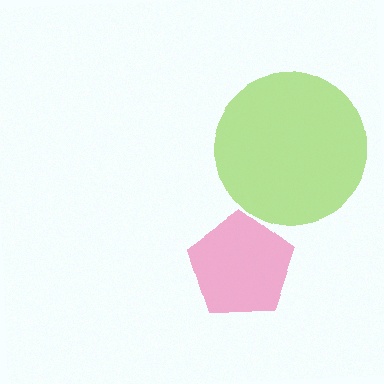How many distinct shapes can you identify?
There are 2 distinct shapes: a pink pentagon, a lime circle.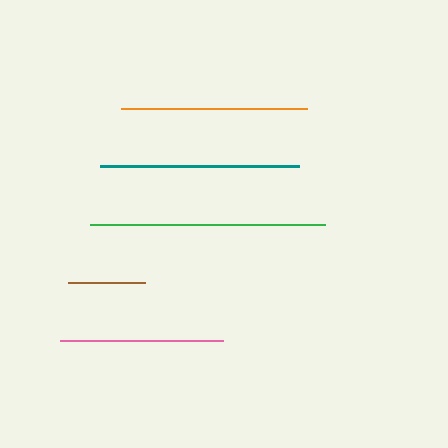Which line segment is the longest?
The green line is the longest at approximately 234 pixels.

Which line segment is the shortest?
The brown line is the shortest at approximately 77 pixels.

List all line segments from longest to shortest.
From longest to shortest: green, teal, orange, pink, brown.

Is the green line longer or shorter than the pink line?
The green line is longer than the pink line.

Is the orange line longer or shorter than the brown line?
The orange line is longer than the brown line.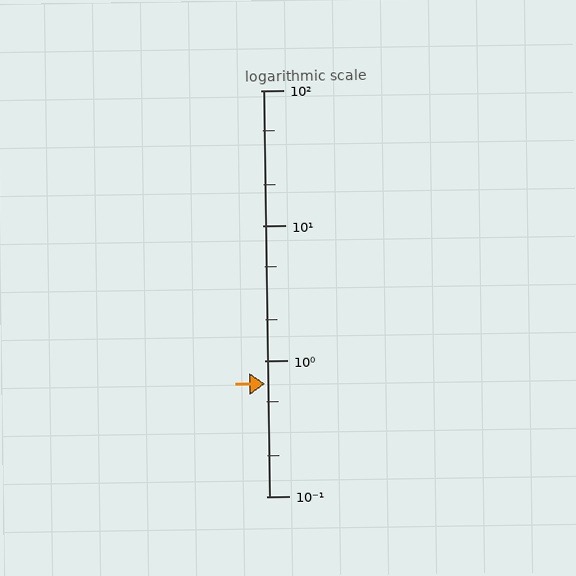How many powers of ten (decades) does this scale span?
The scale spans 3 decades, from 0.1 to 100.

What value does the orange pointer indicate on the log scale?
The pointer indicates approximately 0.68.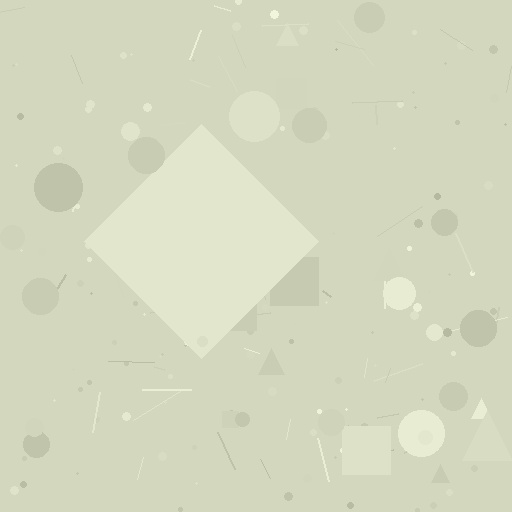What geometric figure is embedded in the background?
A diamond is embedded in the background.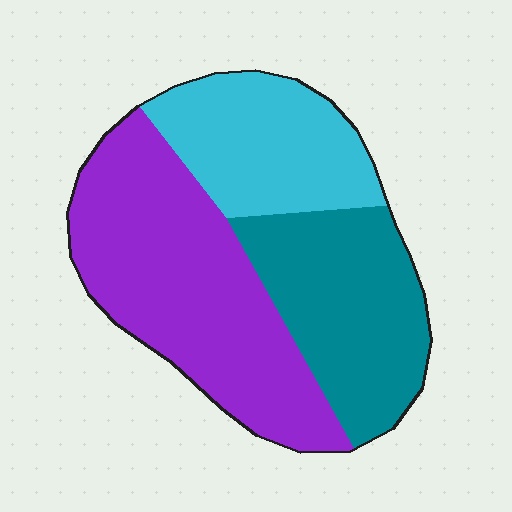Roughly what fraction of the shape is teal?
Teal takes up about one third (1/3) of the shape.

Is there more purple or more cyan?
Purple.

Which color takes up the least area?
Cyan, at roughly 25%.